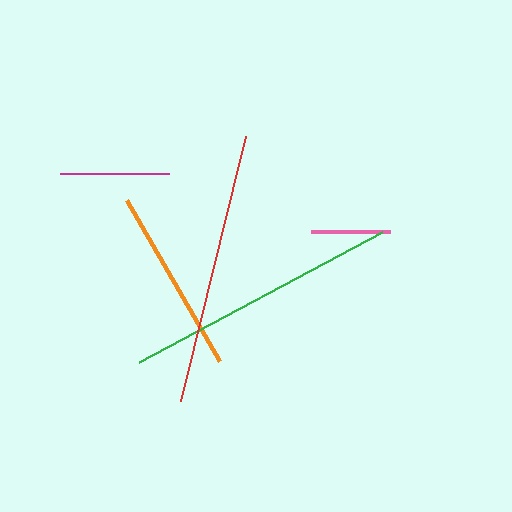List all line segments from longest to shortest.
From longest to shortest: green, red, orange, magenta, pink.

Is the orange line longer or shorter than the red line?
The red line is longer than the orange line.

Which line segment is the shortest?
The pink line is the shortest at approximately 78 pixels.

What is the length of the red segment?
The red segment is approximately 273 pixels long.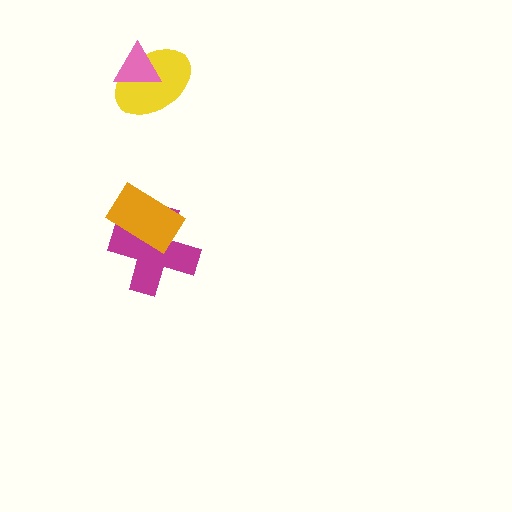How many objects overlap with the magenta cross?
1 object overlaps with the magenta cross.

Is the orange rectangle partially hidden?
No, no other shape covers it.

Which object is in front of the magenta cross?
The orange rectangle is in front of the magenta cross.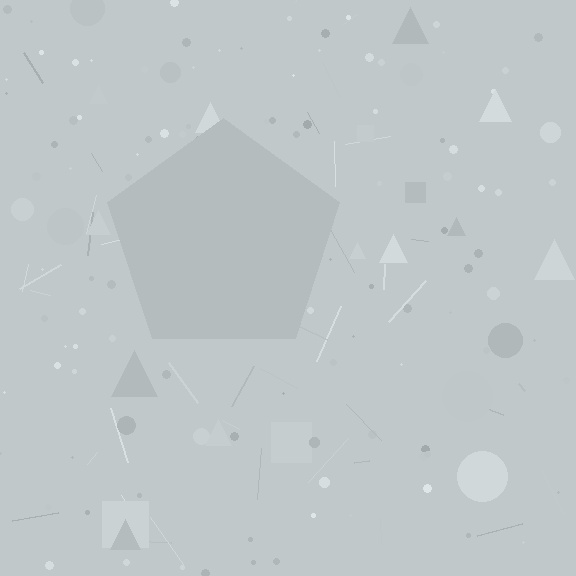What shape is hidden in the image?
A pentagon is hidden in the image.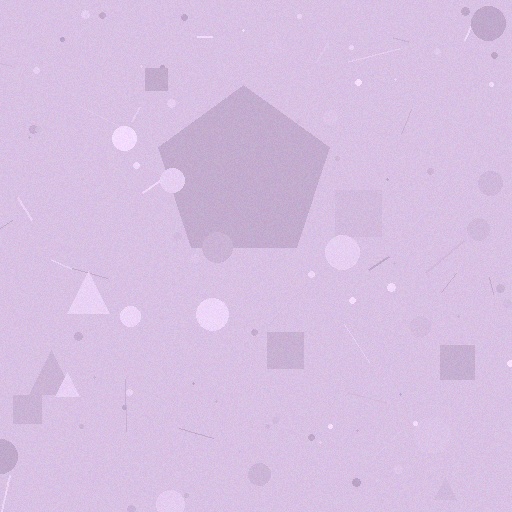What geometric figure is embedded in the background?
A pentagon is embedded in the background.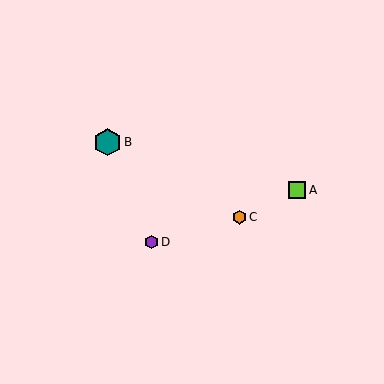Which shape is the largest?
The teal hexagon (labeled B) is the largest.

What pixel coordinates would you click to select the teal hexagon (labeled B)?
Click at (108, 142) to select the teal hexagon B.